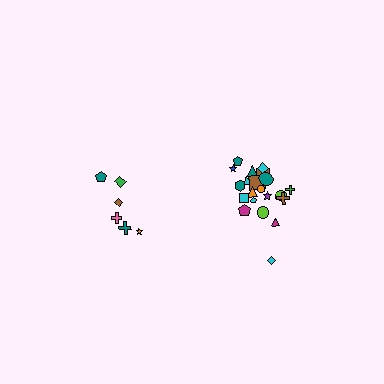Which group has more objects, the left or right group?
The right group.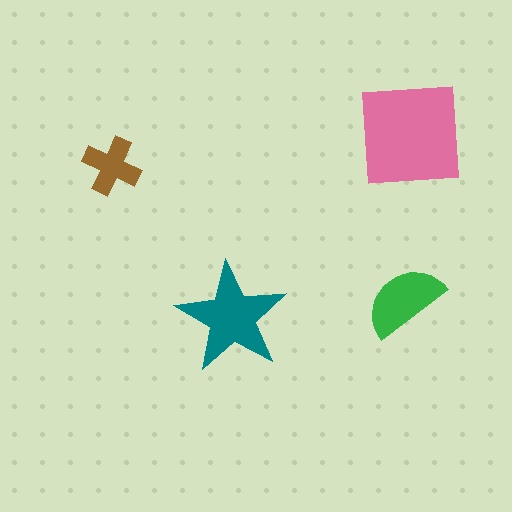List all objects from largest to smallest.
The pink square, the teal star, the green semicircle, the brown cross.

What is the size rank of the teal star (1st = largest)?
2nd.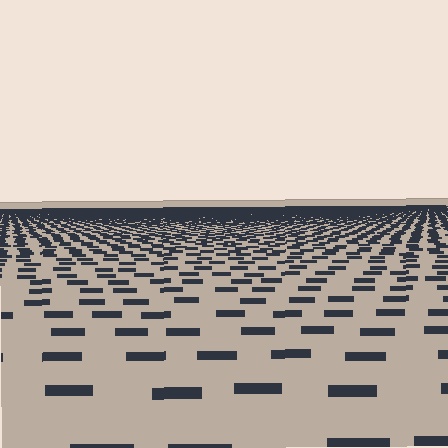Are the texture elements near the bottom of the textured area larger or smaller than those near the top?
Larger. Near the bottom, elements are closer to the viewer and appear at a bigger on-screen size.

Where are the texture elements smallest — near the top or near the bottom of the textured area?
Near the top.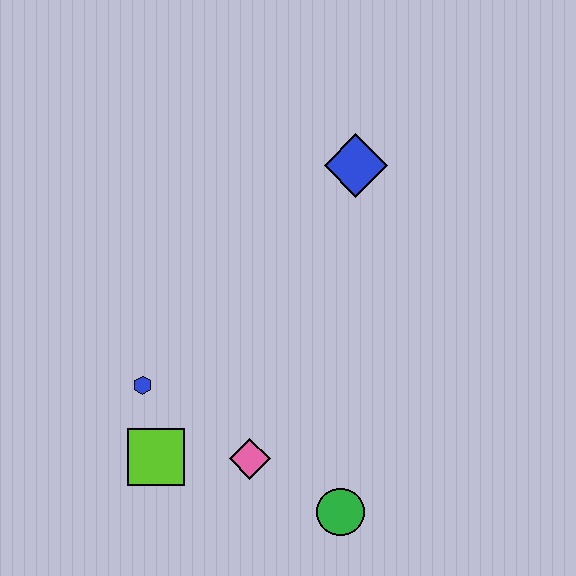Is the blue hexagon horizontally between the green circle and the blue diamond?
No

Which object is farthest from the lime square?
The blue diamond is farthest from the lime square.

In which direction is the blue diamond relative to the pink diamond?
The blue diamond is above the pink diamond.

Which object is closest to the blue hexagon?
The lime square is closest to the blue hexagon.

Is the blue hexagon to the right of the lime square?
No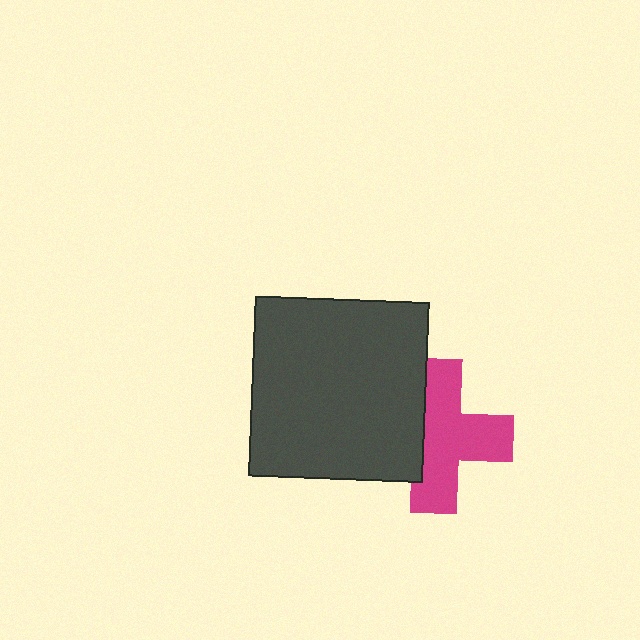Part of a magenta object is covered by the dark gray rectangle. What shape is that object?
It is a cross.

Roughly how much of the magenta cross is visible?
Most of it is visible (roughly 67%).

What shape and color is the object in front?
The object in front is a dark gray rectangle.